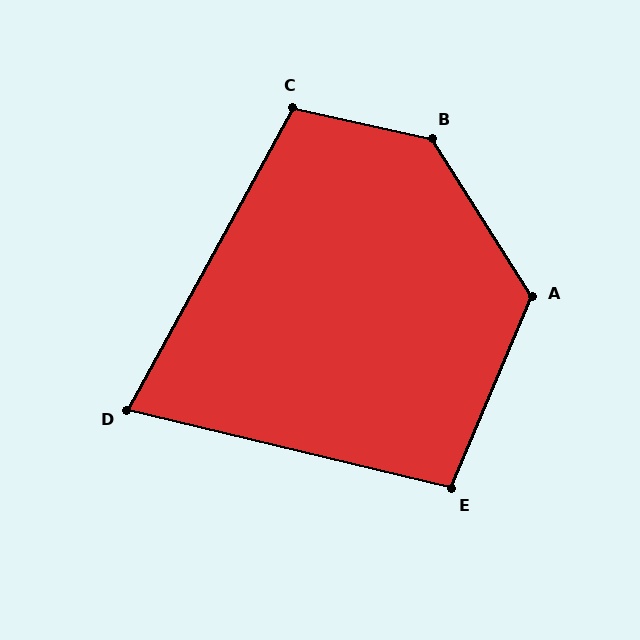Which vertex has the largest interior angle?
B, at approximately 135 degrees.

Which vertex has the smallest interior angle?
D, at approximately 75 degrees.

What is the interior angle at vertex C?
Approximately 107 degrees (obtuse).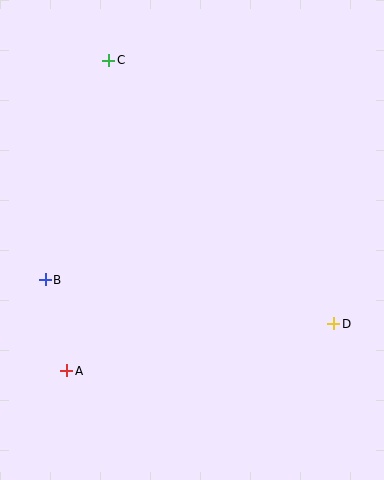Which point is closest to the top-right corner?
Point C is closest to the top-right corner.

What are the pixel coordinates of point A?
Point A is at (67, 371).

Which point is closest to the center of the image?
Point B at (45, 280) is closest to the center.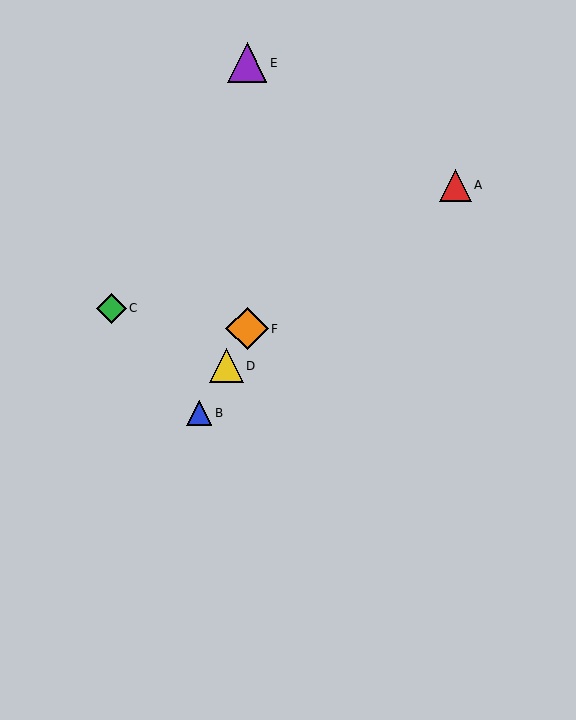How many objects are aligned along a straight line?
3 objects (B, D, F) are aligned along a straight line.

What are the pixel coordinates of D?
Object D is at (226, 366).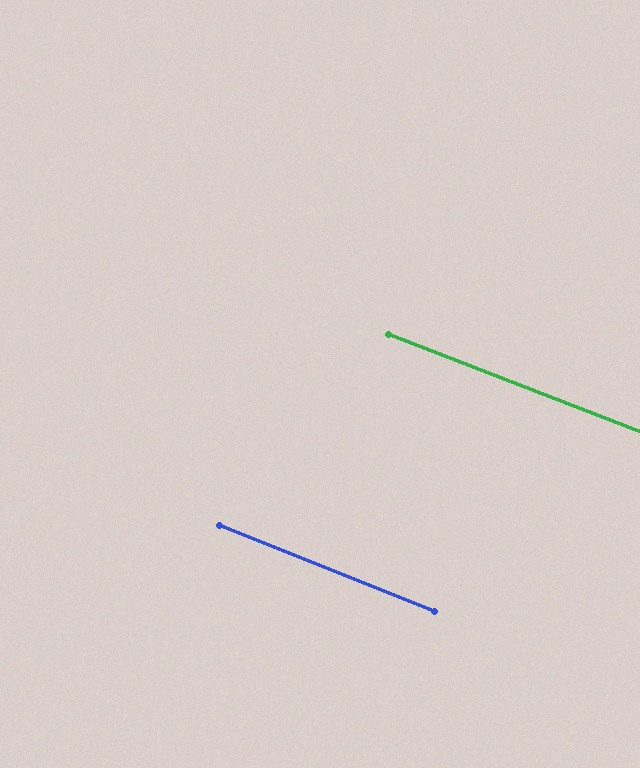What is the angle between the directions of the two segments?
Approximately 1 degree.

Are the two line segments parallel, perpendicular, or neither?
Parallel — their directions differ by only 0.8°.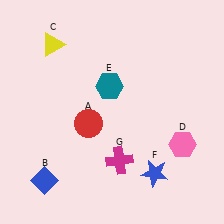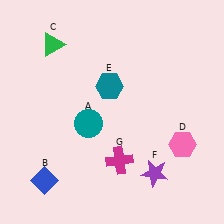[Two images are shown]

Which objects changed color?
A changed from red to teal. C changed from yellow to green. F changed from blue to purple.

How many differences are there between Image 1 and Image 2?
There are 3 differences between the two images.